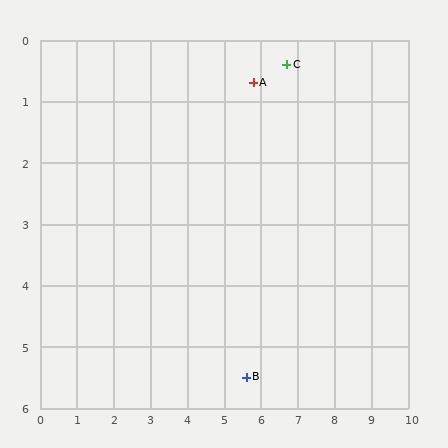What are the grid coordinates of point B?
Point B is at approximately (5.6, 5.5).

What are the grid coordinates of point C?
Point C is at approximately (6.7, 0.4).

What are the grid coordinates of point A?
Point A is at approximately (5.8, 0.7).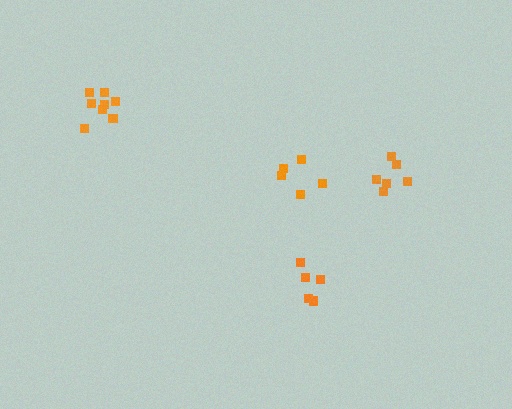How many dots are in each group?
Group 1: 6 dots, Group 2: 5 dots, Group 3: 5 dots, Group 4: 8 dots (24 total).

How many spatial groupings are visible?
There are 4 spatial groupings.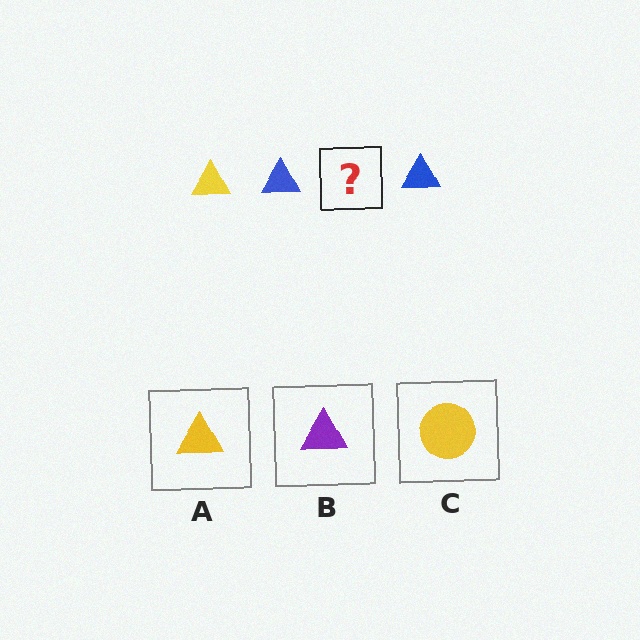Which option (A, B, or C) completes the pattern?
A.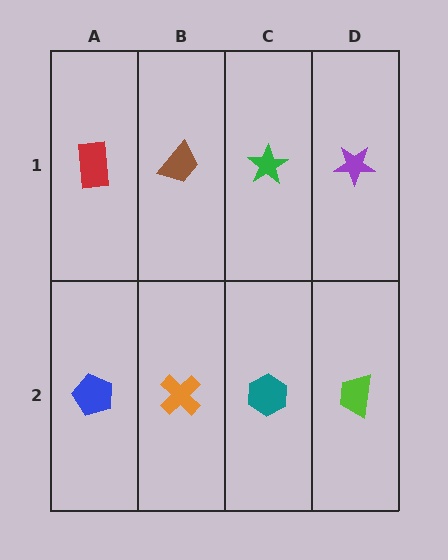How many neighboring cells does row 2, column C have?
3.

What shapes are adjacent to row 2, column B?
A brown trapezoid (row 1, column B), a blue pentagon (row 2, column A), a teal hexagon (row 2, column C).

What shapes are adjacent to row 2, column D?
A purple star (row 1, column D), a teal hexagon (row 2, column C).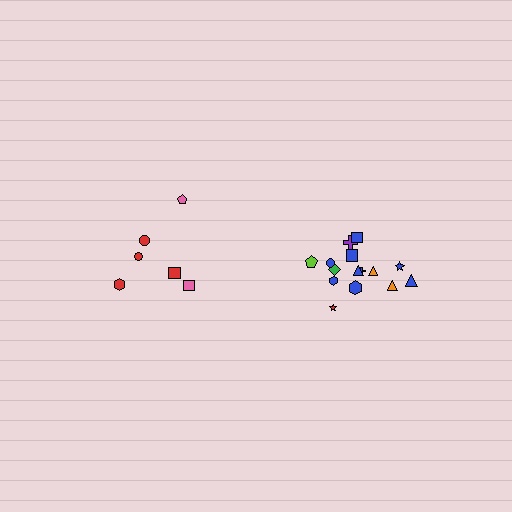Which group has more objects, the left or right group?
The right group.